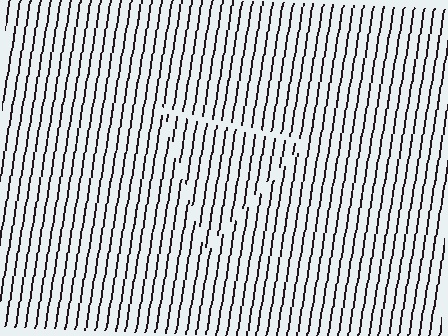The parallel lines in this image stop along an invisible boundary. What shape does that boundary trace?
An illusory triangle. The interior of the shape contains the same grating, shifted by half a period — the contour is defined by the phase discontinuity where line-ends from the inner and outer gratings abut.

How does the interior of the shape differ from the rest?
The interior of the shape contains the same grating, shifted by half a period — the contour is defined by the phase discontinuity where line-ends from the inner and outer gratings abut.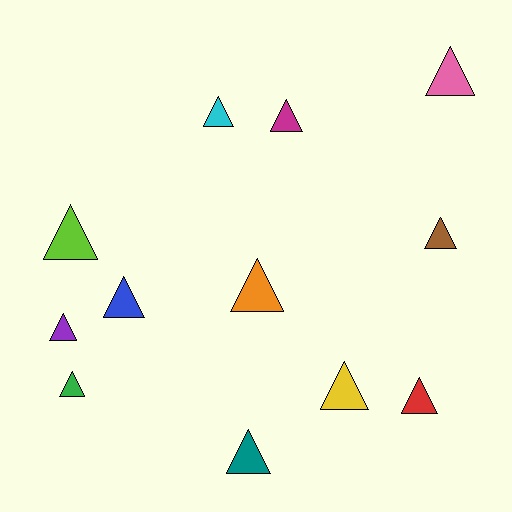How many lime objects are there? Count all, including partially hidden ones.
There is 1 lime object.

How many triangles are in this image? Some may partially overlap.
There are 12 triangles.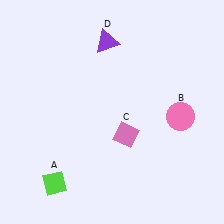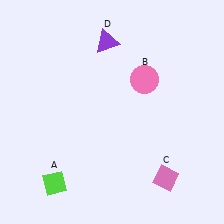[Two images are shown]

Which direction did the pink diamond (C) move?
The pink diamond (C) moved down.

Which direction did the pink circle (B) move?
The pink circle (B) moved up.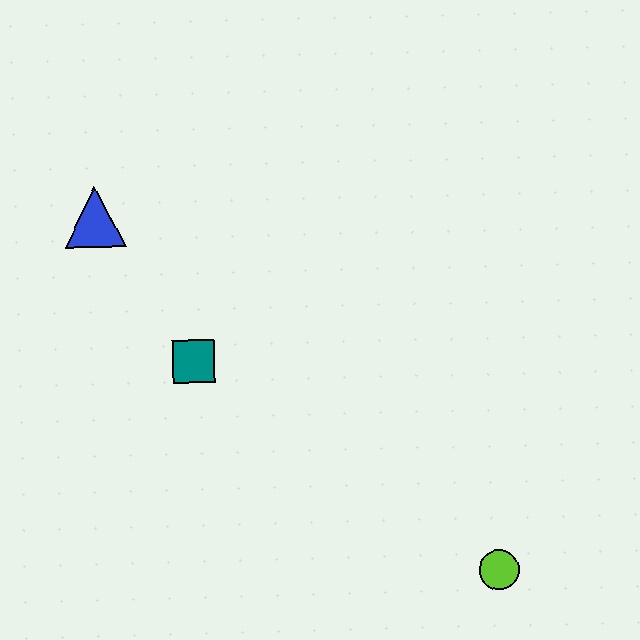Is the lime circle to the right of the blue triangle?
Yes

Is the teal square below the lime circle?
No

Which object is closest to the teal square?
The blue triangle is closest to the teal square.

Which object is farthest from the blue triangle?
The lime circle is farthest from the blue triangle.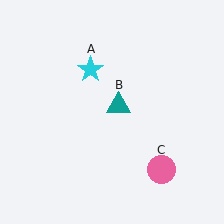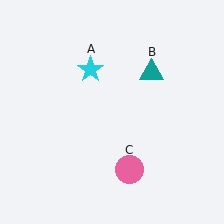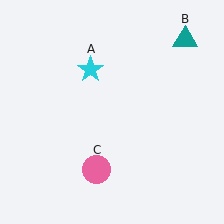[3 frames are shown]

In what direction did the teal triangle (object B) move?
The teal triangle (object B) moved up and to the right.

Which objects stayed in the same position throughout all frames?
Cyan star (object A) remained stationary.